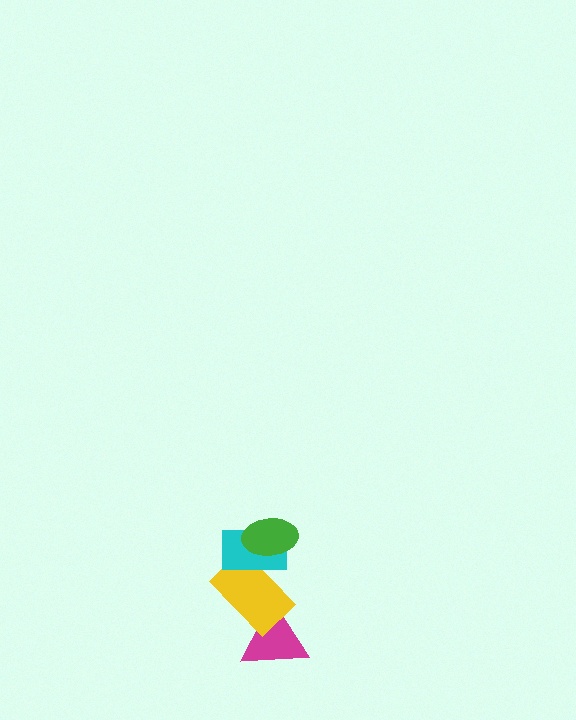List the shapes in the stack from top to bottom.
From top to bottom: the green ellipse, the cyan rectangle, the yellow rectangle, the magenta triangle.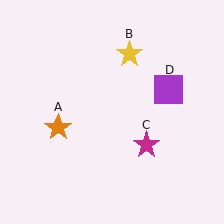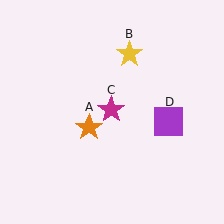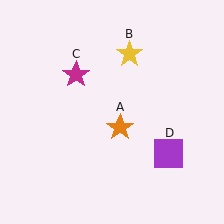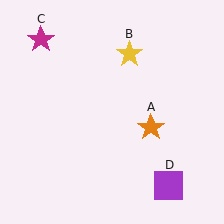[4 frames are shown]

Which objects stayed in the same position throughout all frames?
Yellow star (object B) remained stationary.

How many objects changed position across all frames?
3 objects changed position: orange star (object A), magenta star (object C), purple square (object D).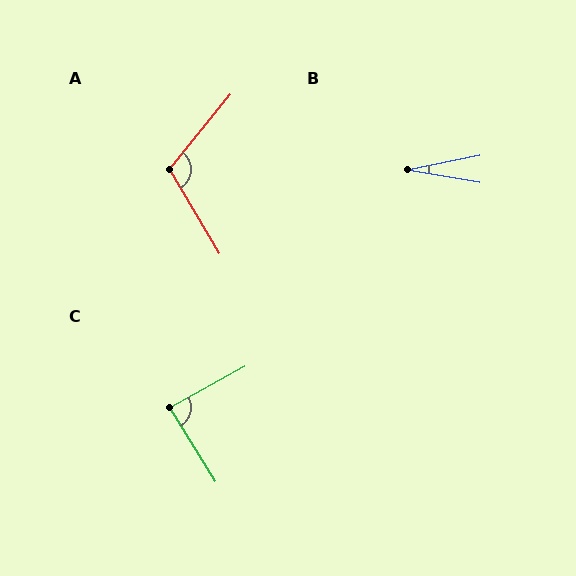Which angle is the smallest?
B, at approximately 21 degrees.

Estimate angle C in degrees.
Approximately 87 degrees.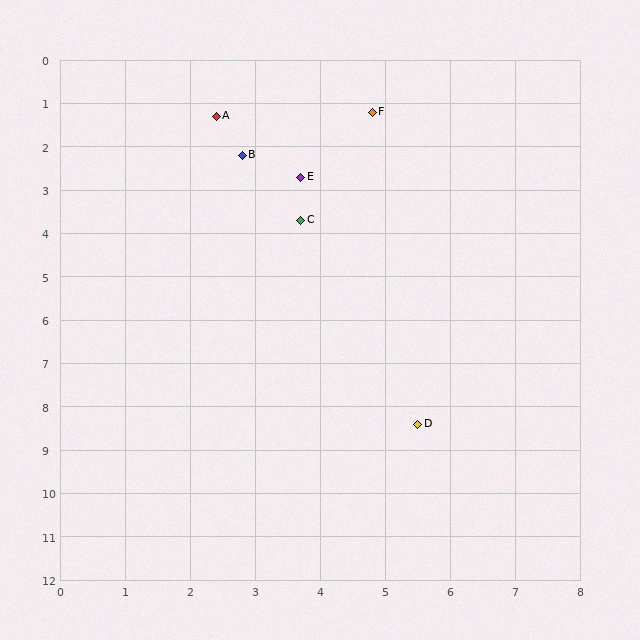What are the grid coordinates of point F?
Point F is at approximately (4.8, 1.2).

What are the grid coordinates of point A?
Point A is at approximately (2.4, 1.3).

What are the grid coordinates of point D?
Point D is at approximately (5.5, 8.4).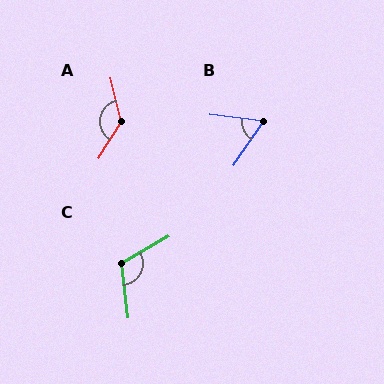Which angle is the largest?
A, at approximately 135 degrees.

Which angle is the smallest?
B, at approximately 63 degrees.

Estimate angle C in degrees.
Approximately 114 degrees.